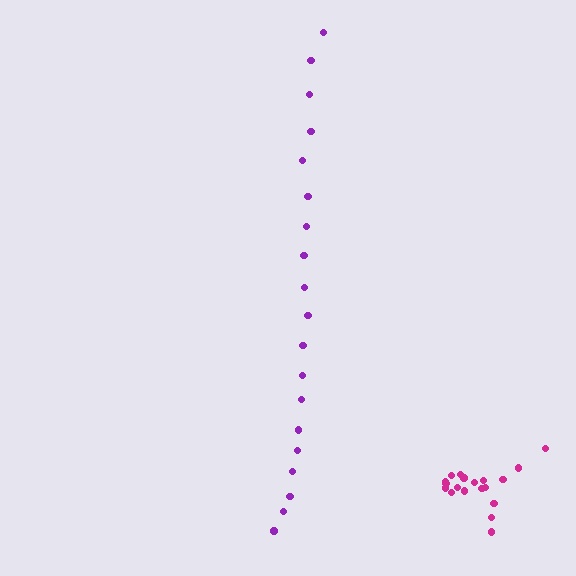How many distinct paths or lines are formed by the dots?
There are 2 distinct paths.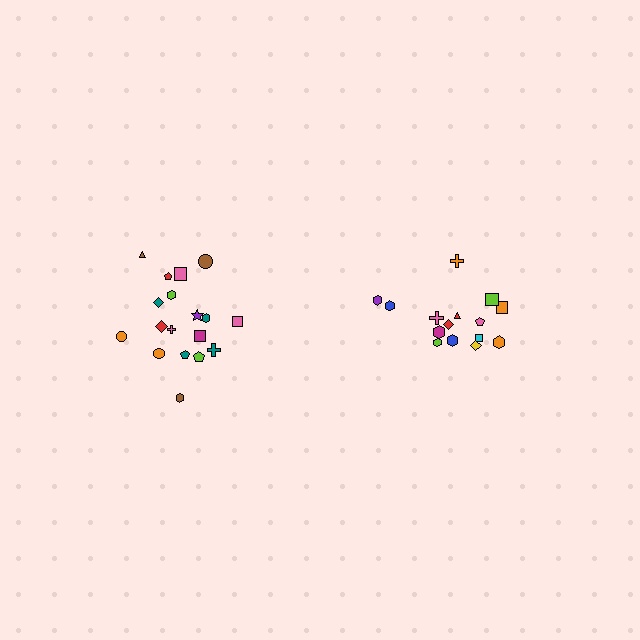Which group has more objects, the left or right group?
The left group.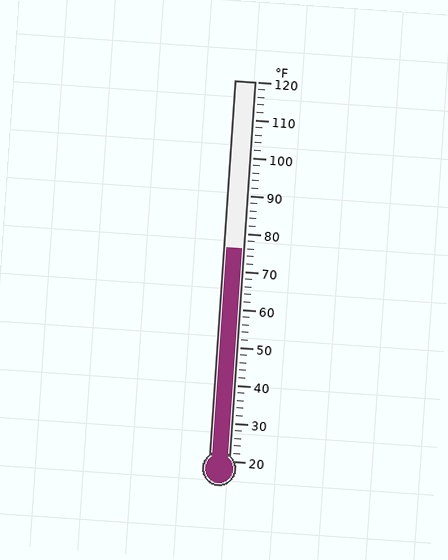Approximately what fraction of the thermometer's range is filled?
The thermometer is filled to approximately 55% of its range.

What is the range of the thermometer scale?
The thermometer scale ranges from 20°F to 120°F.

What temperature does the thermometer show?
The thermometer shows approximately 76°F.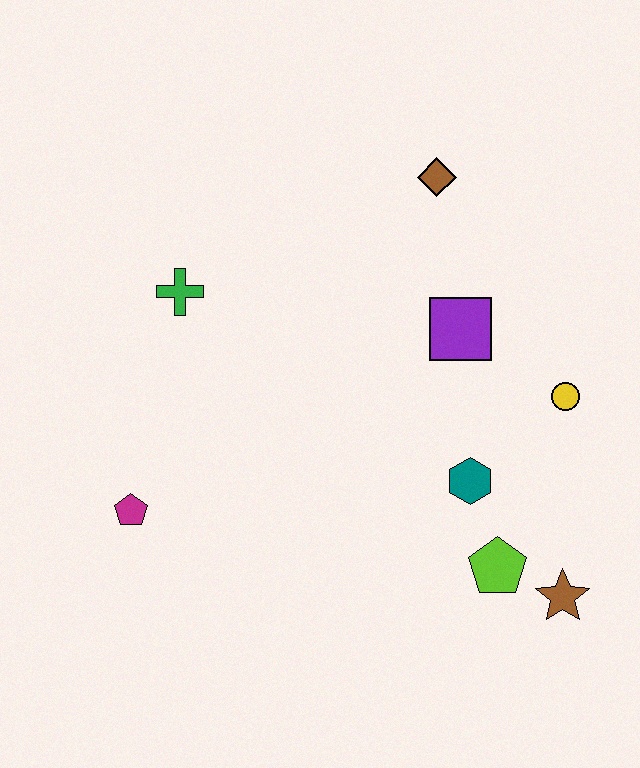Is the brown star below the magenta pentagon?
Yes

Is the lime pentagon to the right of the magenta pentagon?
Yes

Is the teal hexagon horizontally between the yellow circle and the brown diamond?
Yes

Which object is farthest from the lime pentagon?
The green cross is farthest from the lime pentagon.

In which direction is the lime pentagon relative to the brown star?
The lime pentagon is to the left of the brown star.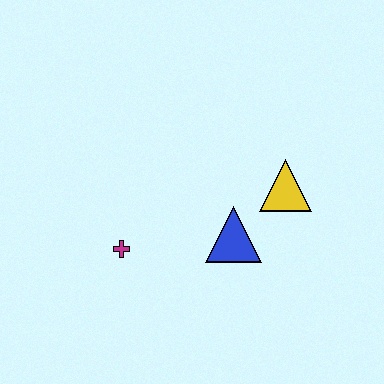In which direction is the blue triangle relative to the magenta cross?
The blue triangle is to the right of the magenta cross.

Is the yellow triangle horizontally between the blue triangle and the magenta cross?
No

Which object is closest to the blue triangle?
The yellow triangle is closest to the blue triangle.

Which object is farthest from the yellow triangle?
The magenta cross is farthest from the yellow triangle.